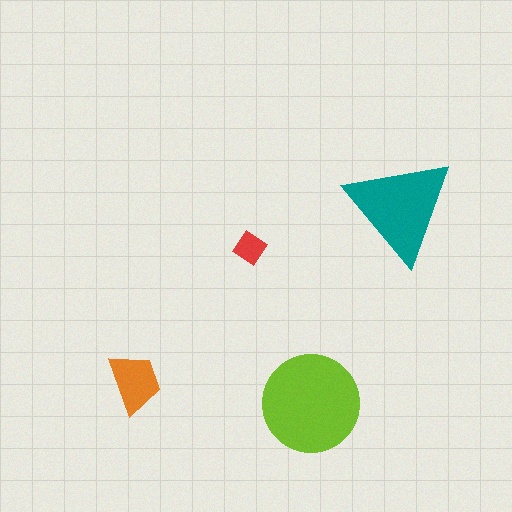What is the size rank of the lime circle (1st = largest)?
1st.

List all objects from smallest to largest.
The red diamond, the orange trapezoid, the teal triangle, the lime circle.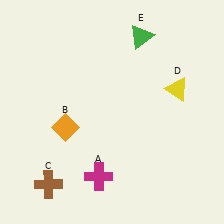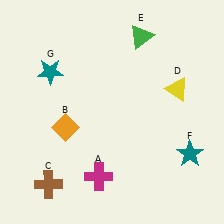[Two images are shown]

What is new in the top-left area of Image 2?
A teal star (G) was added in the top-left area of Image 2.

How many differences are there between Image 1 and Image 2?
There are 2 differences between the two images.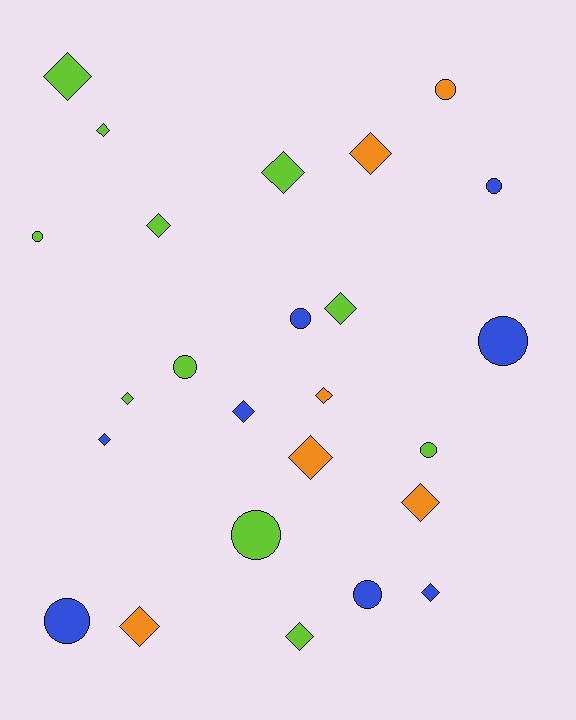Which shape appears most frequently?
Diamond, with 15 objects.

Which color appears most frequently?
Lime, with 11 objects.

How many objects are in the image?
There are 25 objects.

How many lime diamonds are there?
There are 7 lime diamonds.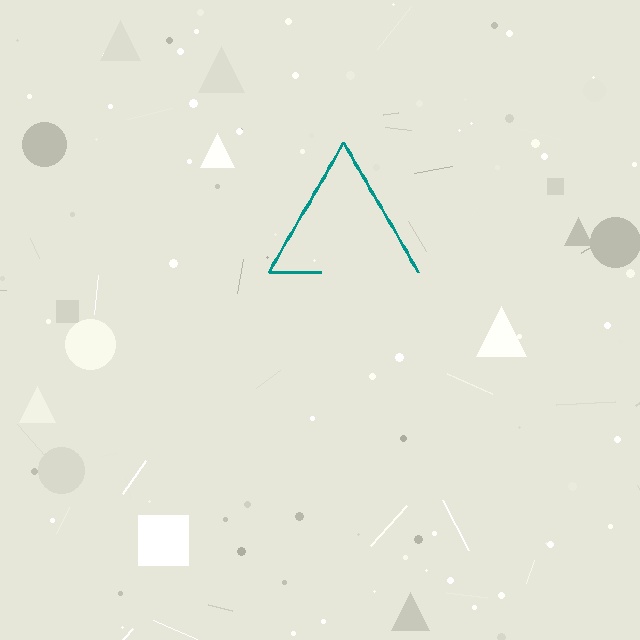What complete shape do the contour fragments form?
The contour fragments form a triangle.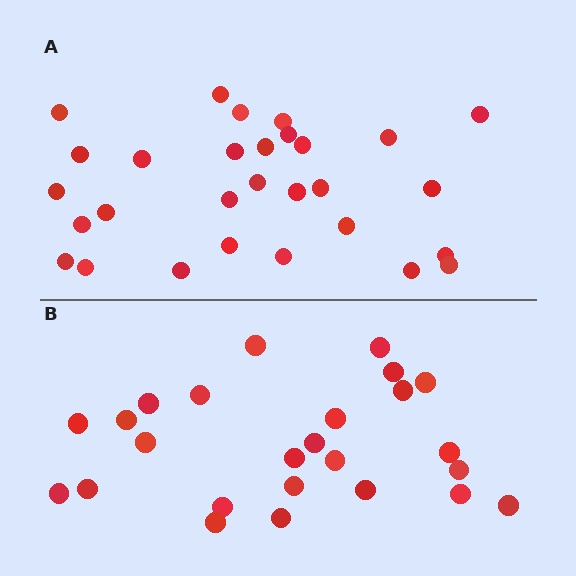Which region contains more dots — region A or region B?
Region A (the top region) has more dots.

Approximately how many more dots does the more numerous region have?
Region A has about 4 more dots than region B.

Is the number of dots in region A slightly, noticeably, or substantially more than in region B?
Region A has only slightly more — the two regions are fairly close. The ratio is roughly 1.2 to 1.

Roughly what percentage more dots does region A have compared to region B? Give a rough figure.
About 15% more.